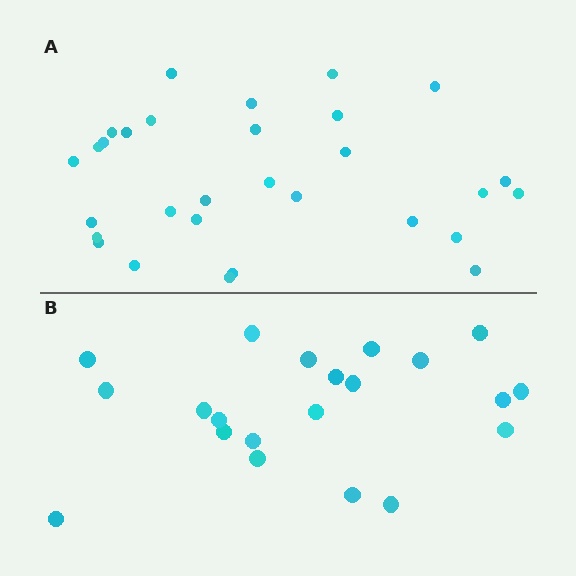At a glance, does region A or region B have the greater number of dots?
Region A (the top region) has more dots.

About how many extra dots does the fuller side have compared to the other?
Region A has roughly 8 or so more dots than region B.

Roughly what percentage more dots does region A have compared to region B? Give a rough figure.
About 45% more.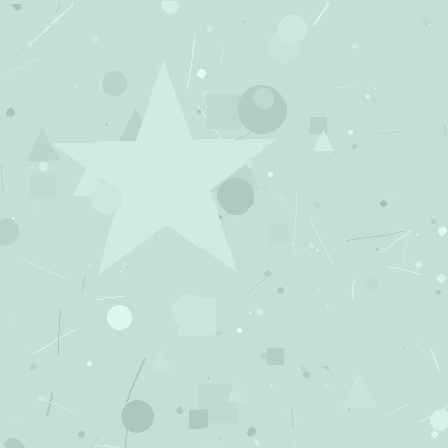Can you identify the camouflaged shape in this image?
The camouflaged shape is a star.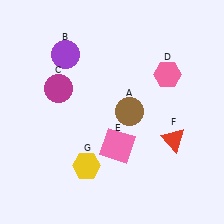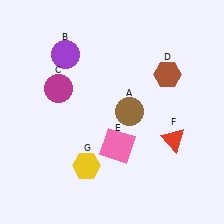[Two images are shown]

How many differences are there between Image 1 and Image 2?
There is 1 difference between the two images.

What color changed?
The hexagon (D) changed from pink in Image 1 to brown in Image 2.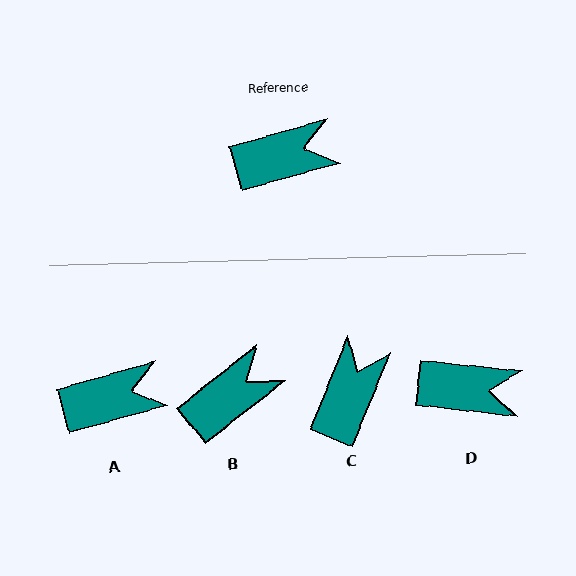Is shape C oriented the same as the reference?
No, it is off by about 52 degrees.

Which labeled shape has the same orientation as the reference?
A.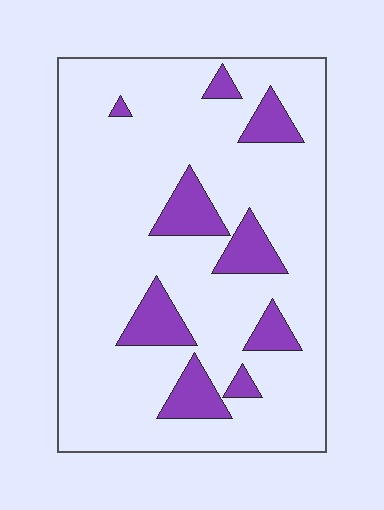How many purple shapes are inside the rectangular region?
9.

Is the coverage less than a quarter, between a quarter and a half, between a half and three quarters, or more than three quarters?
Less than a quarter.